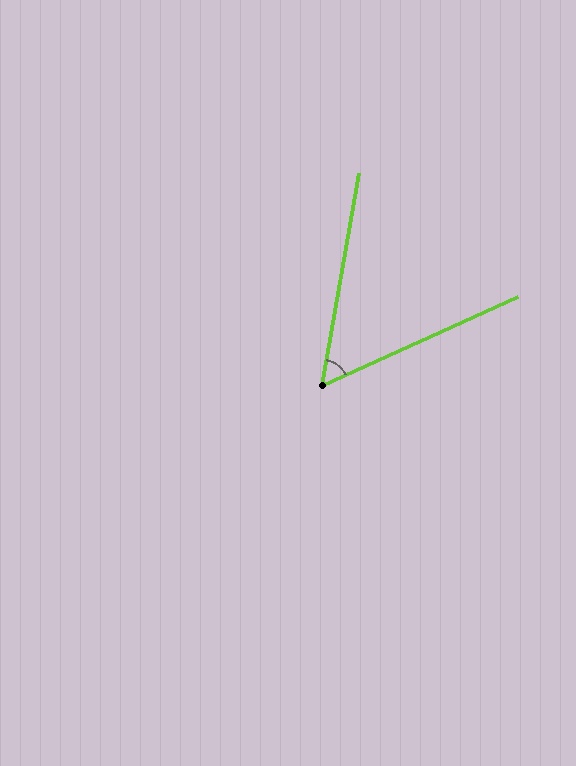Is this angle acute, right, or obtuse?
It is acute.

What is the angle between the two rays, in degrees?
Approximately 55 degrees.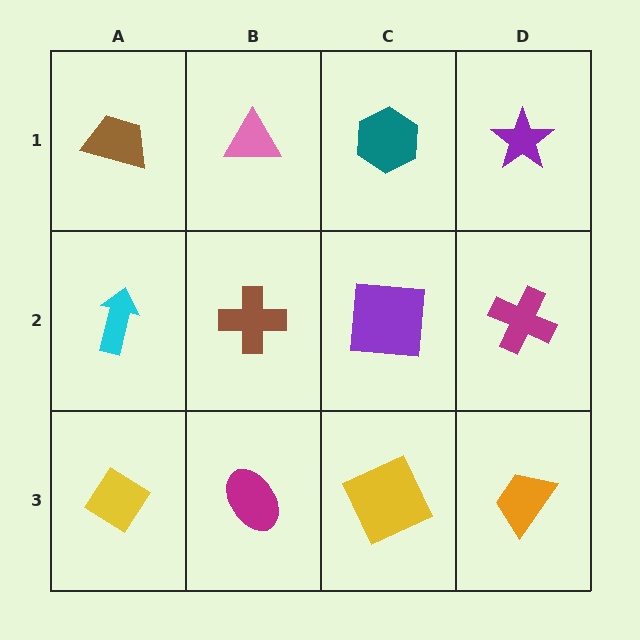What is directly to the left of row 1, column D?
A teal hexagon.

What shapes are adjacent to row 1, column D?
A magenta cross (row 2, column D), a teal hexagon (row 1, column C).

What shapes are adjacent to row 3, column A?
A cyan arrow (row 2, column A), a magenta ellipse (row 3, column B).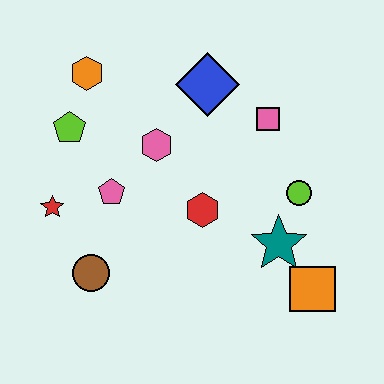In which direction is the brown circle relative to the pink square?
The brown circle is to the left of the pink square.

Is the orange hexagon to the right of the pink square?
No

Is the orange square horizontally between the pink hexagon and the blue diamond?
No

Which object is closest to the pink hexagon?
The pink pentagon is closest to the pink hexagon.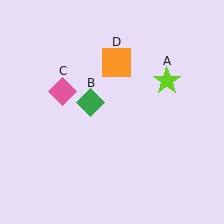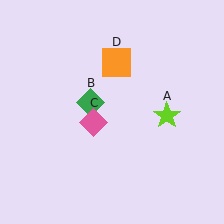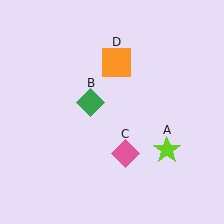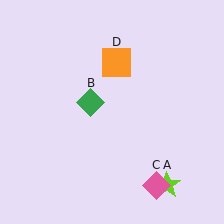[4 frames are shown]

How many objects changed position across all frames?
2 objects changed position: lime star (object A), pink diamond (object C).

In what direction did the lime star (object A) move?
The lime star (object A) moved down.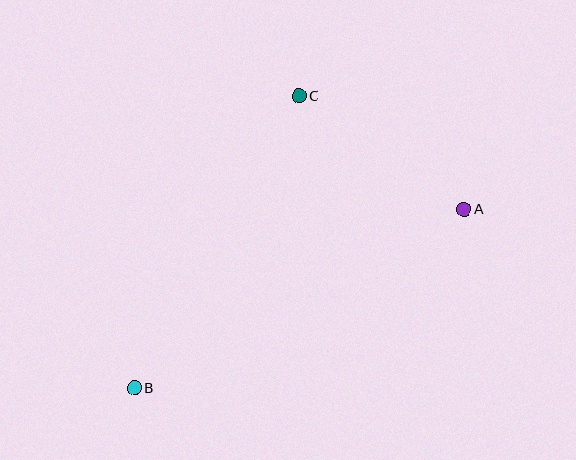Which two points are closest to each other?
Points A and C are closest to each other.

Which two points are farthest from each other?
Points A and B are farthest from each other.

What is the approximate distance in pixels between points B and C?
The distance between B and C is approximately 336 pixels.